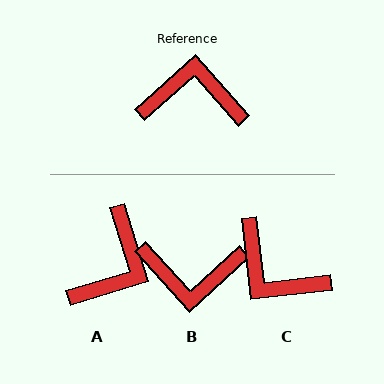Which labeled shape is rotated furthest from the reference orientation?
B, about 179 degrees away.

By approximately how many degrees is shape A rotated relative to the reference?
Approximately 114 degrees clockwise.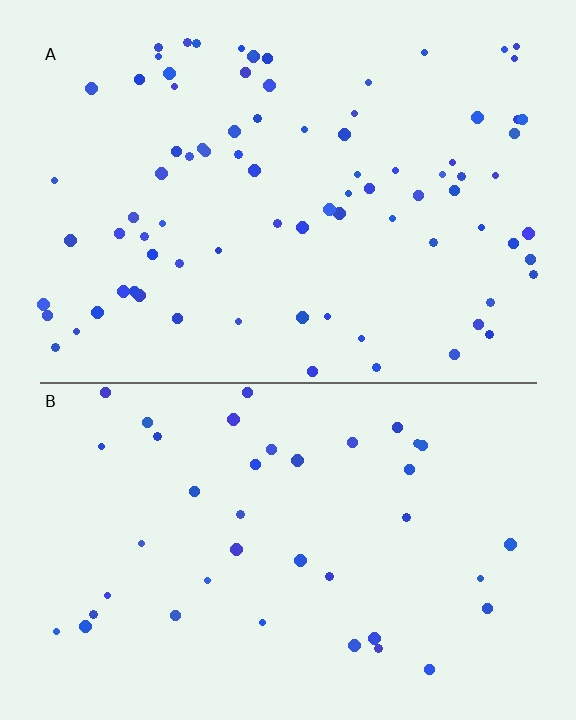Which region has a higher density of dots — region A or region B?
A (the top).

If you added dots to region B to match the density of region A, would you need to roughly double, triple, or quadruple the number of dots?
Approximately double.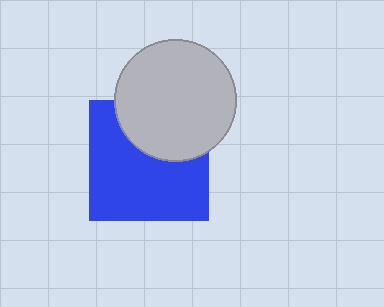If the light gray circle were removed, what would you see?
You would see the complete blue square.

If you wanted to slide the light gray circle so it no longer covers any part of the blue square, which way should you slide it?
Slide it up — that is the most direct way to separate the two shapes.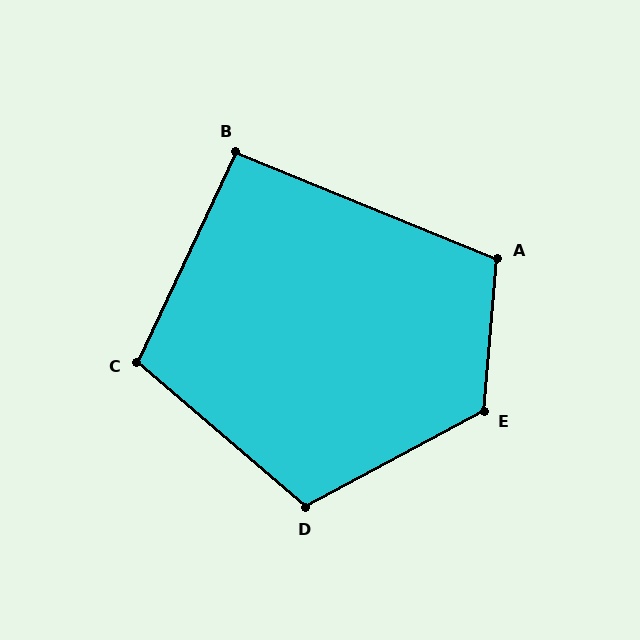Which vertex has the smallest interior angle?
B, at approximately 93 degrees.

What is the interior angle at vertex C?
Approximately 105 degrees (obtuse).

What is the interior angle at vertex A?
Approximately 107 degrees (obtuse).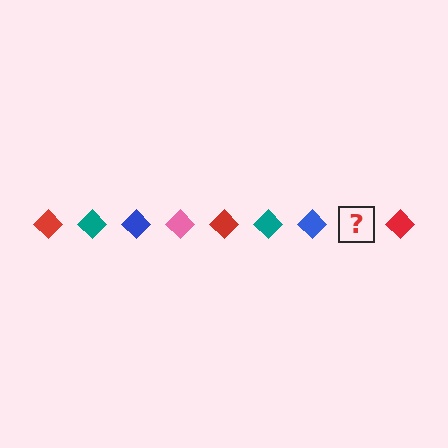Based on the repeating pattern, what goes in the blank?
The blank should be a pink diamond.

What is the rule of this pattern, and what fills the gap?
The rule is that the pattern cycles through red, teal, blue, pink diamonds. The gap should be filled with a pink diamond.